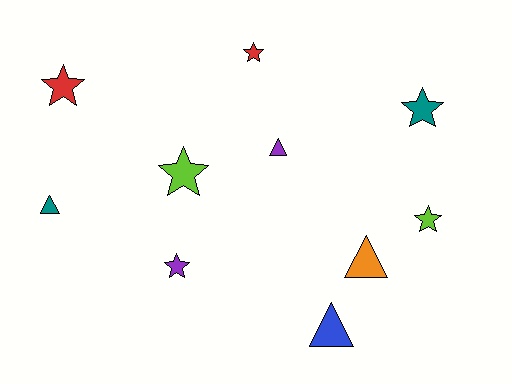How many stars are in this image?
There are 6 stars.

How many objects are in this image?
There are 10 objects.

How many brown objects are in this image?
There are no brown objects.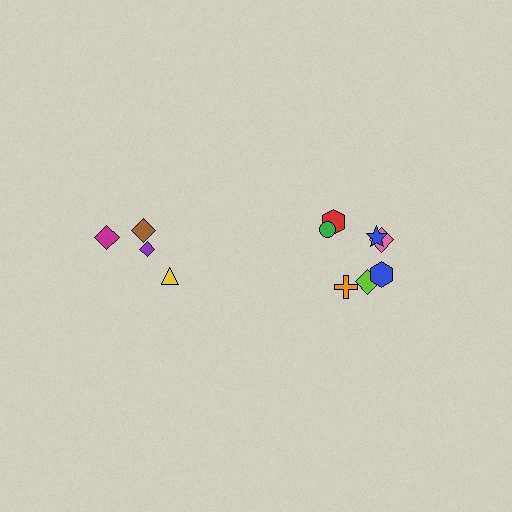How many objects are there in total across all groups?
There are 11 objects.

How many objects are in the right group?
There are 7 objects.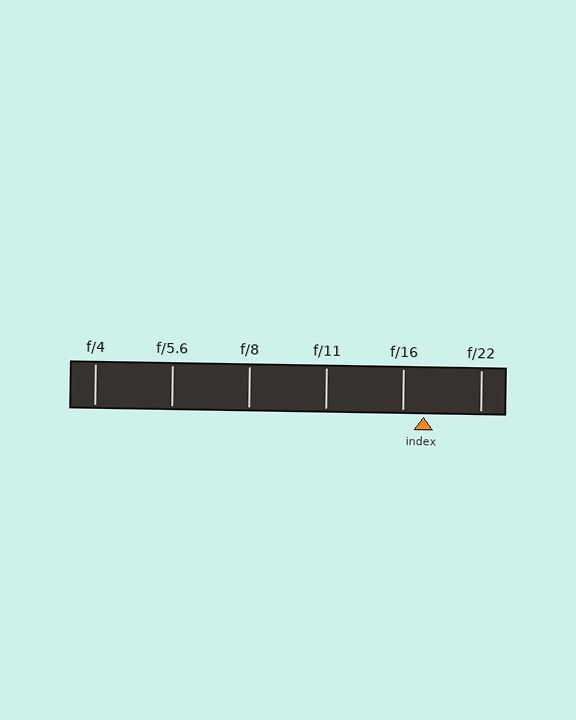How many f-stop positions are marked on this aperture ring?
There are 6 f-stop positions marked.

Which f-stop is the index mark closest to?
The index mark is closest to f/16.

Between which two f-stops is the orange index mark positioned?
The index mark is between f/16 and f/22.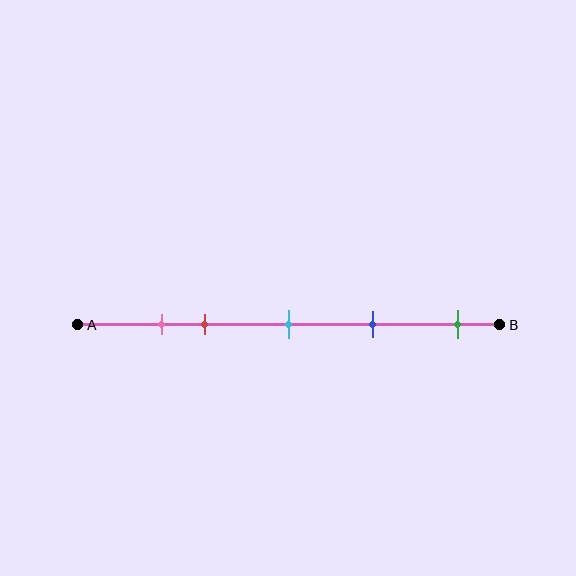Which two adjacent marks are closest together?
The pink and red marks are the closest adjacent pair.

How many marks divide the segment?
There are 5 marks dividing the segment.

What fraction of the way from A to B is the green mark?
The green mark is approximately 90% (0.9) of the way from A to B.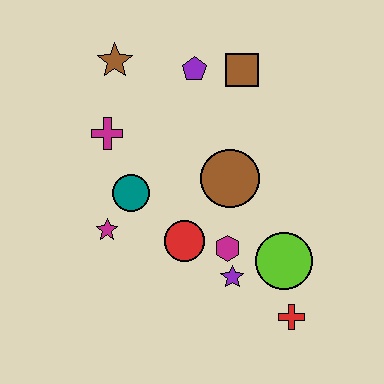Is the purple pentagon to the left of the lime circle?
Yes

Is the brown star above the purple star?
Yes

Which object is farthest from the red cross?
The brown star is farthest from the red cross.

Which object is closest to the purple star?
The magenta hexagon is closest to the purple star.